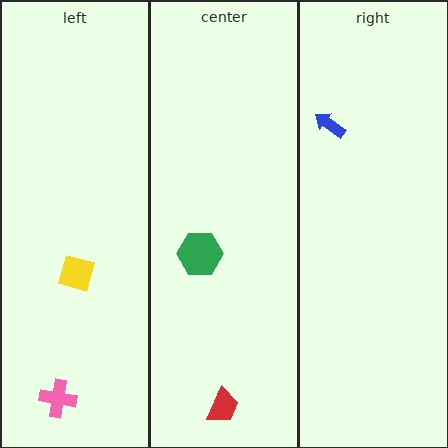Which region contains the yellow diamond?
The left region.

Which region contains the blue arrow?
The right region.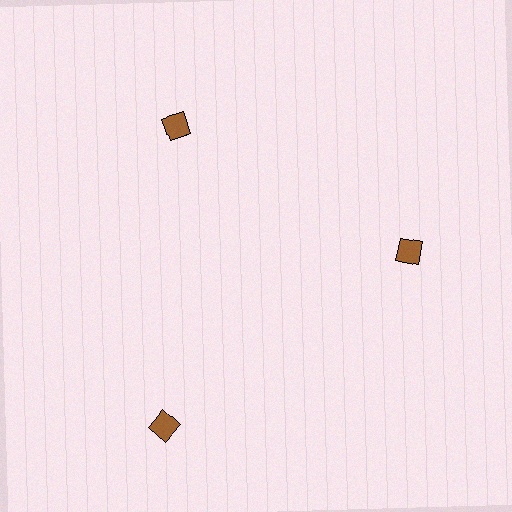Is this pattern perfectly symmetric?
No. The 3 brown squares are arranged in a ring, but one element near the 7 o'clock position is pushed outward from the center, breaking the 3-fold rotational symmetry.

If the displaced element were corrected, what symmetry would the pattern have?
It would have 3-fold rotational symmetry — the pattern would map onto itself every 120 degrees.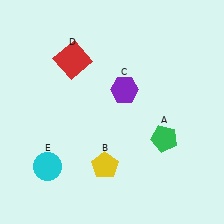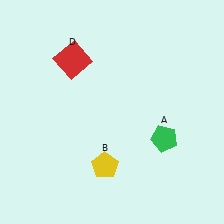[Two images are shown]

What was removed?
The purple hexagon (C), the cyan circle (E) were removed in Image 2.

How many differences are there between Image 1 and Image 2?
There are 2 differences between the two images.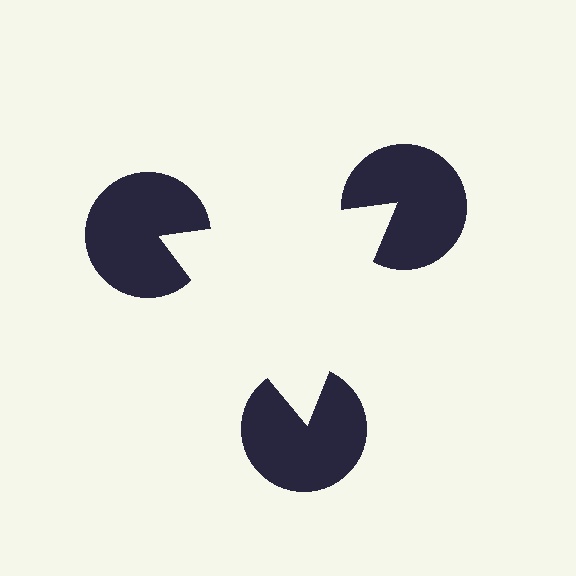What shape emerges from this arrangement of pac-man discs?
An illusory triangle — its edges are inferred from the aligned wedge cuts in the pac-man discs, not physically drawn.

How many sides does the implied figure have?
3 sides.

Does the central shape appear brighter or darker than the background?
It typically appears slightly brighter than the background, even though no actual brightness change is drawn.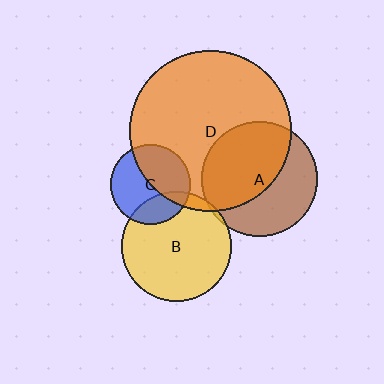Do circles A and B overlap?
Yes.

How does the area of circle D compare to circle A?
Approximately 2.0 times.